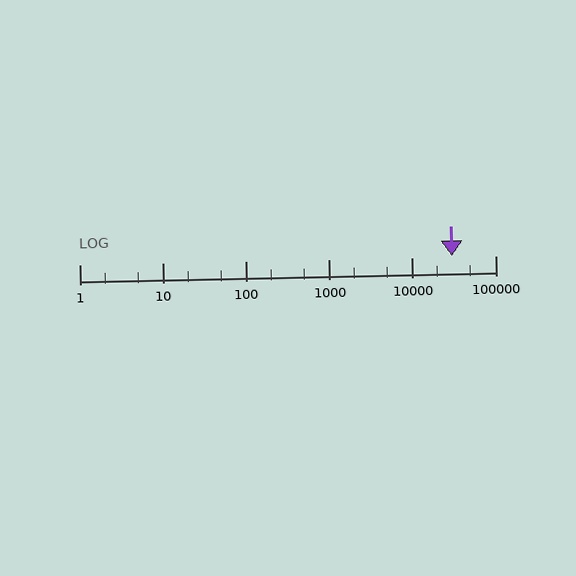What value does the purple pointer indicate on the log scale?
The pointer indicates approximately 30000.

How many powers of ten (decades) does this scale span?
The scale spans 5 decades, from 1 to 100000.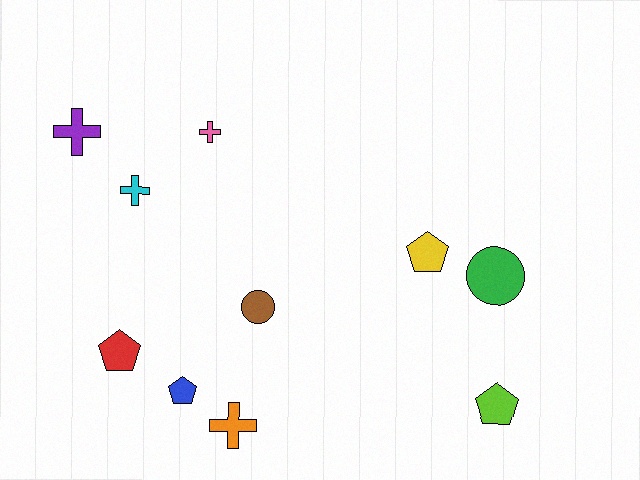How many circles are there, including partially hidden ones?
There are 2 circles.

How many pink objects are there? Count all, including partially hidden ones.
There is 1 pink object.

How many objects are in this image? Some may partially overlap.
There are 10 objects.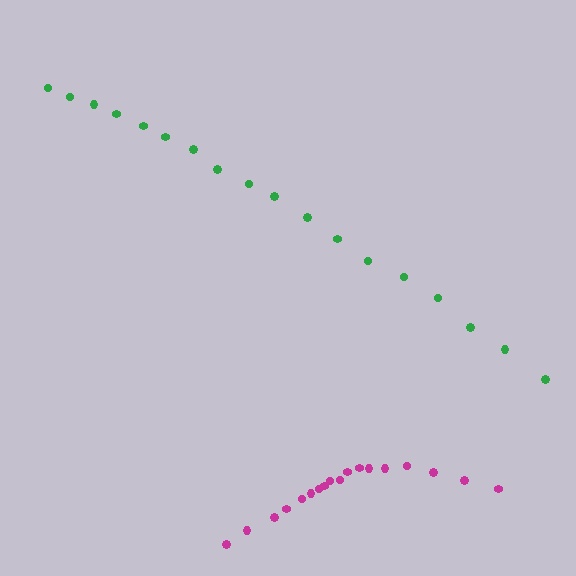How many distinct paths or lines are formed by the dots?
There are 2 distinct paths.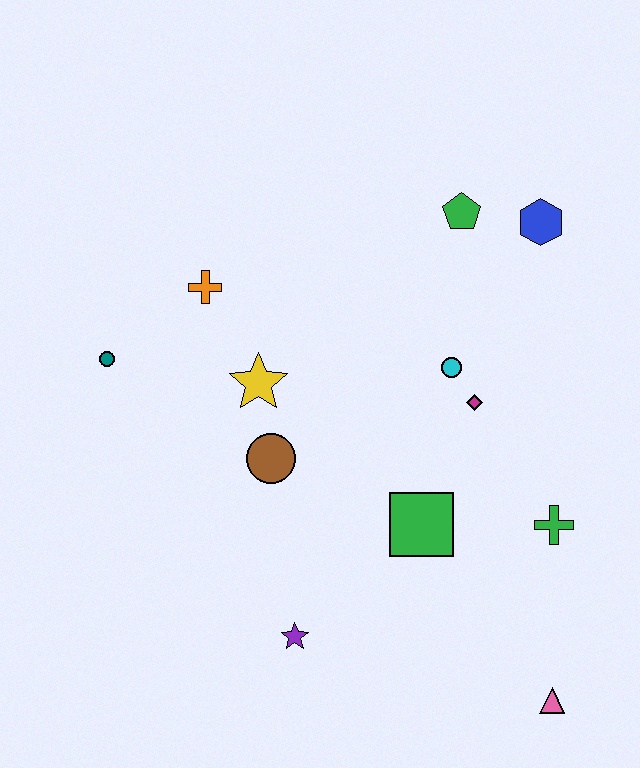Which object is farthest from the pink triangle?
The teal circle is farthest from the pink triangle.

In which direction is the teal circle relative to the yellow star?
The teal circle is to the left of the yellow star.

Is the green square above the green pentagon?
No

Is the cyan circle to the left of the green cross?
Yes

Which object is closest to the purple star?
The green square is closest to the purple star.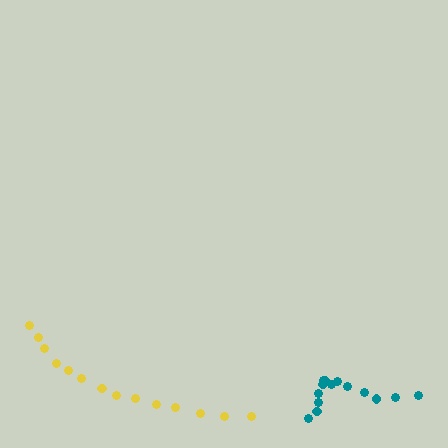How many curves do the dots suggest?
There are 2 distinct paths.